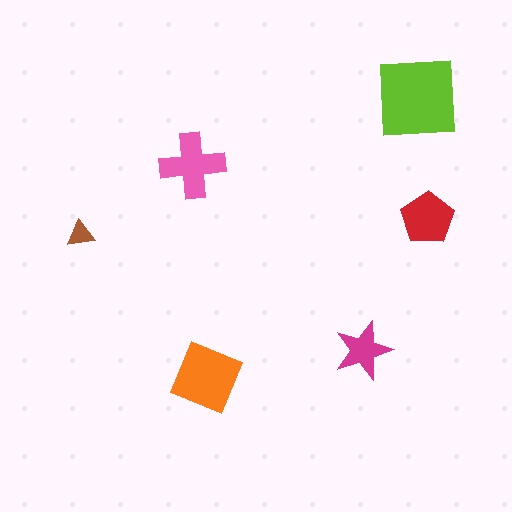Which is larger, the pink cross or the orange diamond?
The orange diamond.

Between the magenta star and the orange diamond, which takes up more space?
The orange diamond.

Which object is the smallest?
The brown triangle.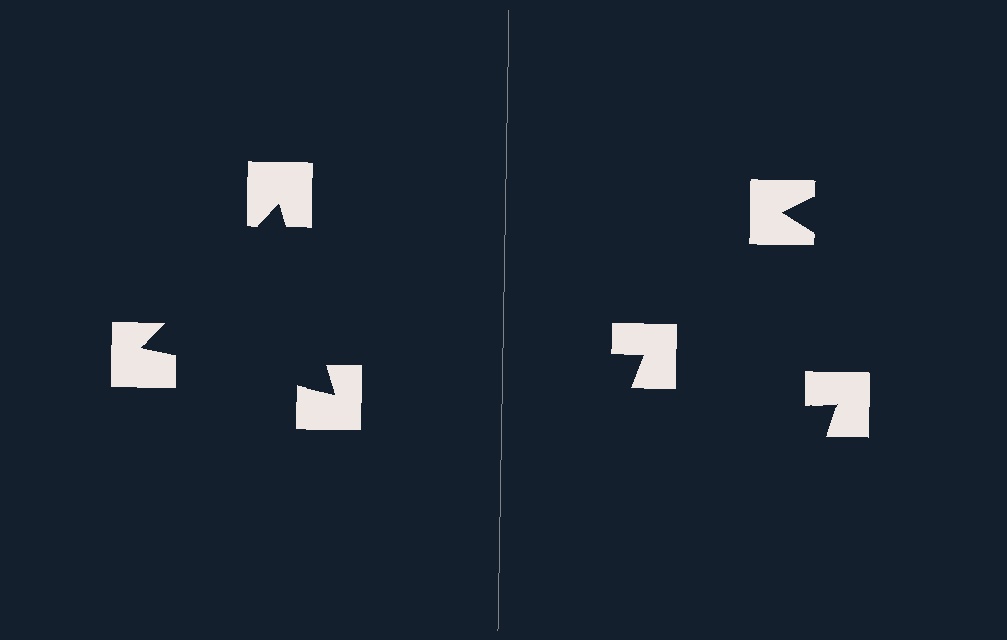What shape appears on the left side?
An illusory triangle.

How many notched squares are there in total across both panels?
6 — 3 on each side.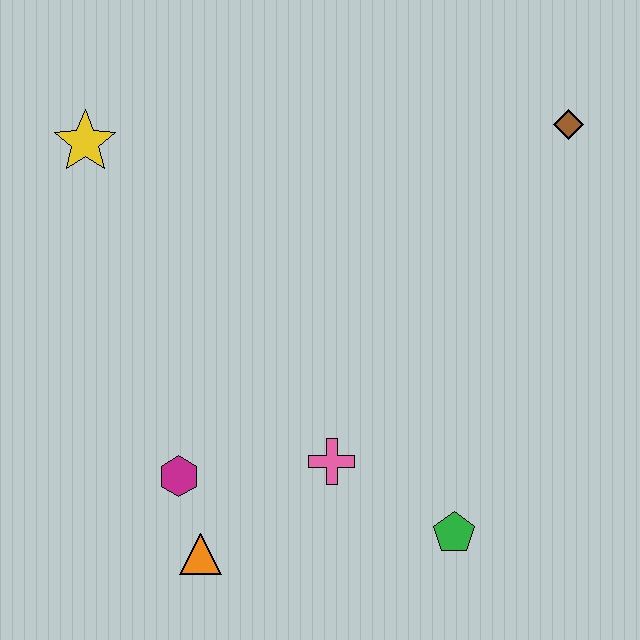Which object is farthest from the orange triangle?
The brown diamond is farthest from the orange triangle.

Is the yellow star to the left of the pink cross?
Yes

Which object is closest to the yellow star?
The magenta hexagon is closest to the yellow star.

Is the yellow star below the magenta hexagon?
No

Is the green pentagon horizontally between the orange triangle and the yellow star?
No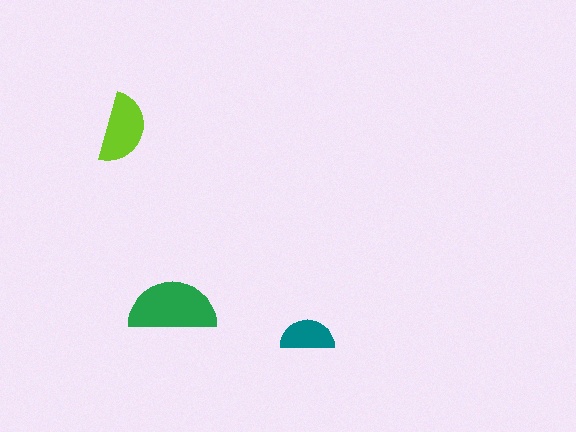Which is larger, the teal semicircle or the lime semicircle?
The lime one.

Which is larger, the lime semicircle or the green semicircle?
The green one.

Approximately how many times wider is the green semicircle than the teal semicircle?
About 1.5 times wider.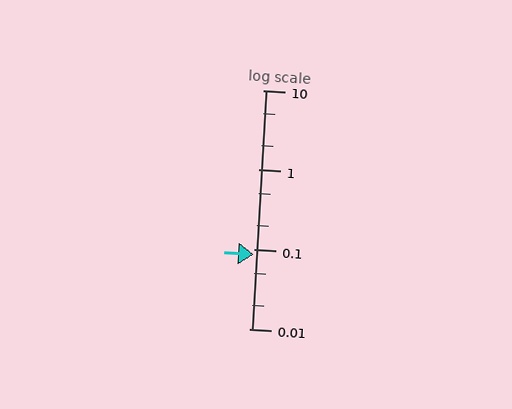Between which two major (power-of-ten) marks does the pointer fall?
The pointer is between 0.01 and 0.1.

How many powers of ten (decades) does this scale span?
The scale spans 3 decades, from 0.01 to 10.